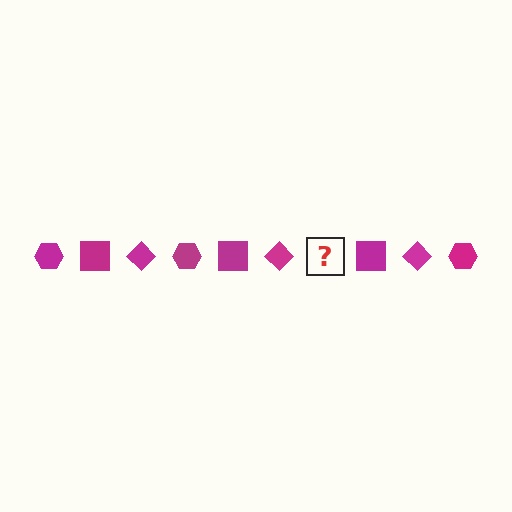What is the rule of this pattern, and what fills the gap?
The rule is that the pattern cycles through hexagon, square, diamond shapes in magenta. The gap should be filled with a magenta hexagon.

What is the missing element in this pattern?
The missing element is a magenta hexagon.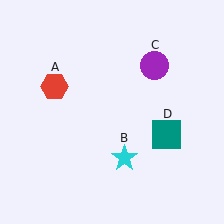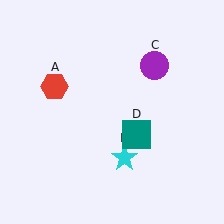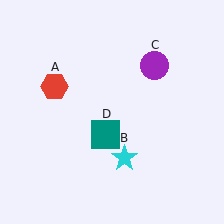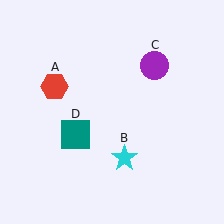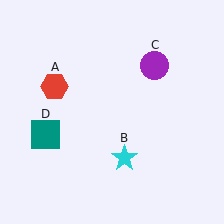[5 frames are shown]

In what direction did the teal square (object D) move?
The teal square (object D) moved left.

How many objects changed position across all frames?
1 object changed position: teal square (object D).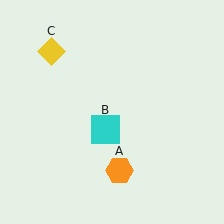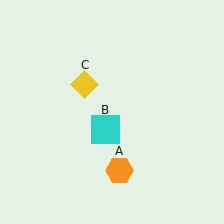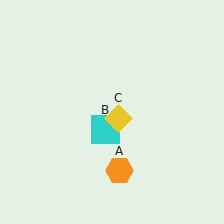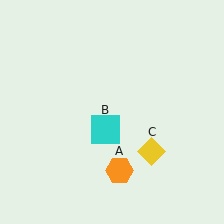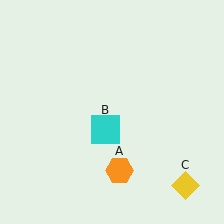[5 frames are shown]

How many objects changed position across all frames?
1 object changed position: yellow diamond (object C).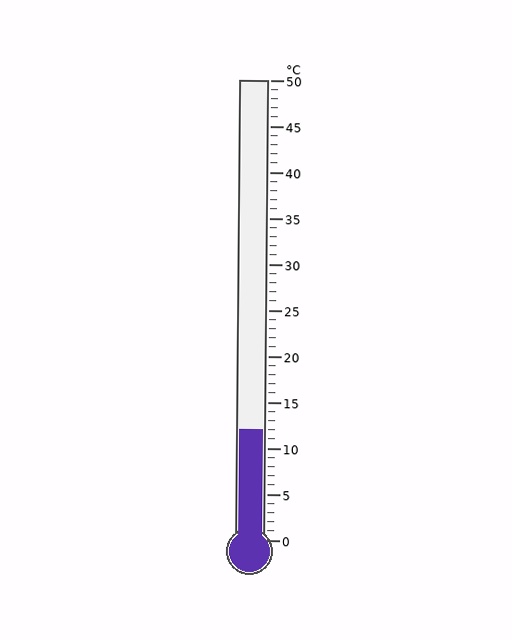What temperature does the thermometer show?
The thermometer shows approximately 12°C.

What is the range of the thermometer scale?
The thermometer scale ranges from 0°C to 50°C.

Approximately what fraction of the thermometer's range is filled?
The thermometer is filled to approximately 25% of its range.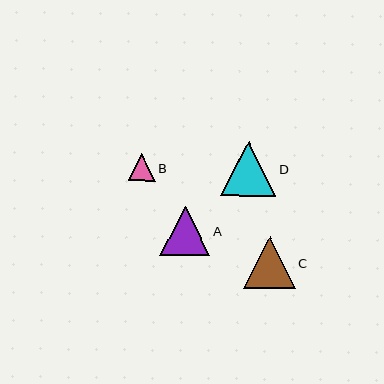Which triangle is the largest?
Triangle D is the largest with a size of approximately 55 pixels.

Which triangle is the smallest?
Triangle B is the smallest with a size of approximately 27 pixels.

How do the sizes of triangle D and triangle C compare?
Triangle D and triangle C are approximately the same size.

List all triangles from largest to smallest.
From largest to smallest: D, C, A, B.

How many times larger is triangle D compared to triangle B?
Triangle D is approximately 2.0 times the size of triangle B.